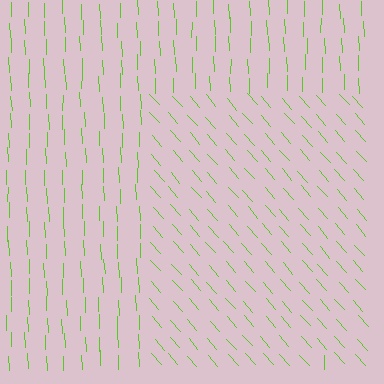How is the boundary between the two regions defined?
The boundary is defined purely by a change in line orientation (approximately 39 degrees difference). All lines are the same color and thickness.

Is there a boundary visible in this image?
Yes, there is a texture boundary formed by a change in line orientation.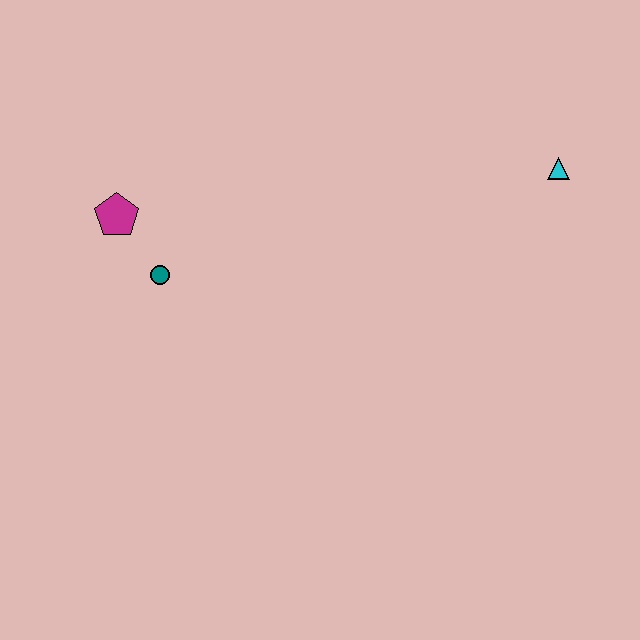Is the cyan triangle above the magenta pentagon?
Yes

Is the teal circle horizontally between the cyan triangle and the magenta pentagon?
Yes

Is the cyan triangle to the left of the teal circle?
No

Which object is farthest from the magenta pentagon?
The cyan triangle is farthest from the magenta pentagon.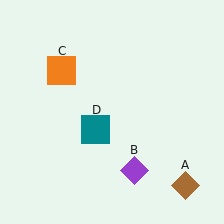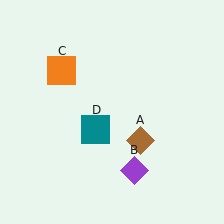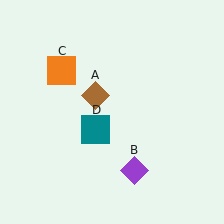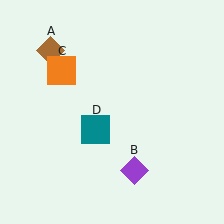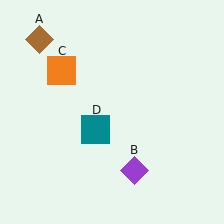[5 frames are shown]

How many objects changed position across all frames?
1 object changed position: brown diamond (object A).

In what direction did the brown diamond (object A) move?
The brown diamond (object A) moved up and to the left.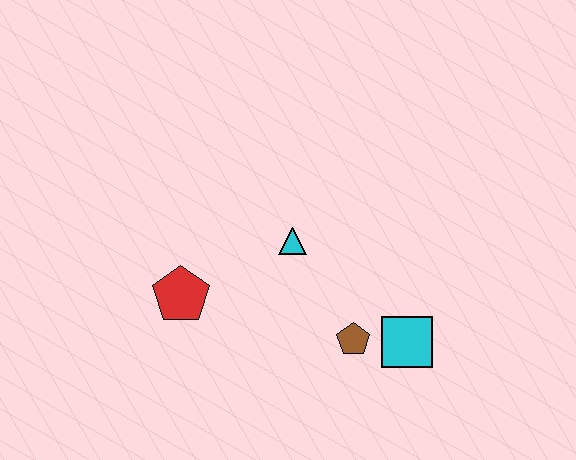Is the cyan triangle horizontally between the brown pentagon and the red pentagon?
Yes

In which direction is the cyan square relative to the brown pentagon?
The cyan square is to the right of the brown pentagon.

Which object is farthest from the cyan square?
The red pentagon is farthest from the cyan square.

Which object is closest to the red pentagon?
The cyan triangle is closest to the red pentagon.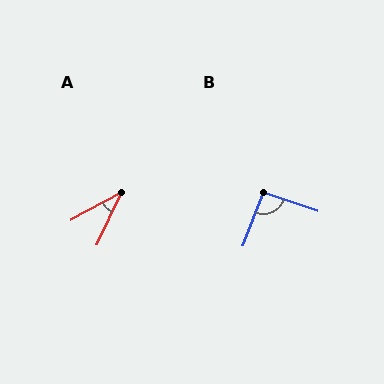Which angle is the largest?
B, at approximately 92 degrees.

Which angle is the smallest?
A, at approximately 36 degrees.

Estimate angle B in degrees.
Approximately 92 degrees.